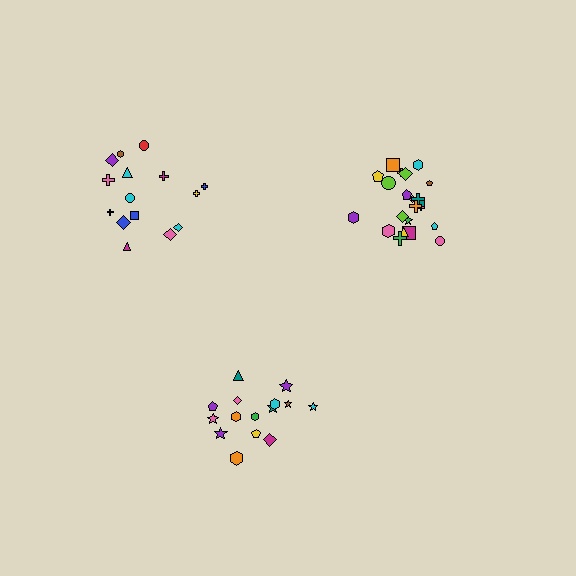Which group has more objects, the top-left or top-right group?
The top-right group.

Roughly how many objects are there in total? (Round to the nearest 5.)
Roughly 50 objects in total.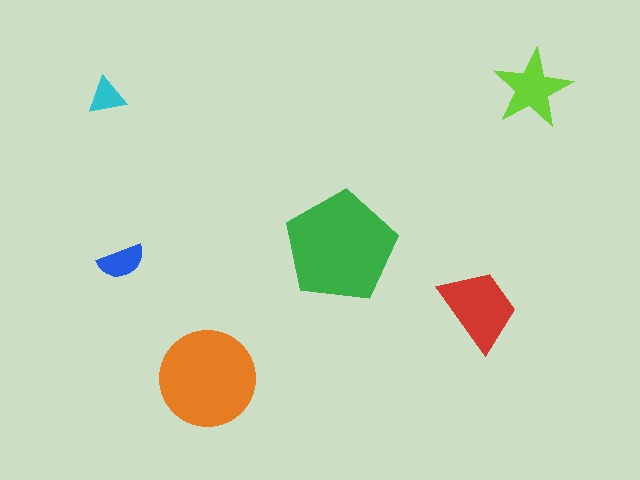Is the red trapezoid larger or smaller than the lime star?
Larger.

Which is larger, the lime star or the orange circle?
The orange circle.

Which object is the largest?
The green pentagon.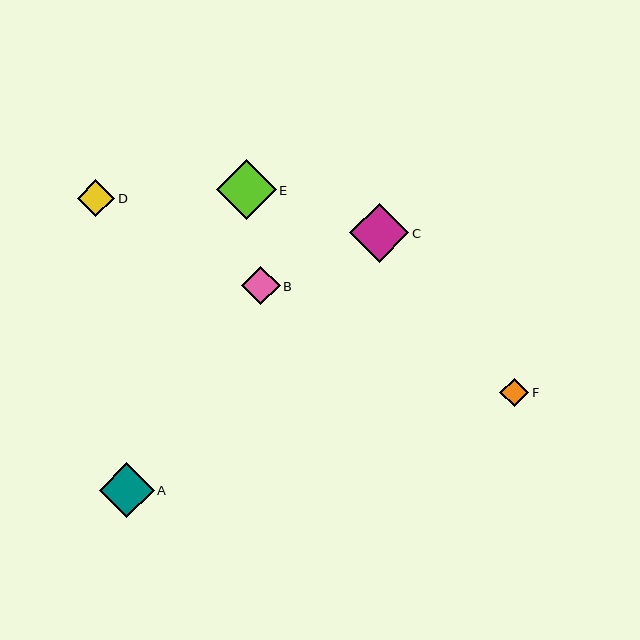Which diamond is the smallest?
Diamond F is the smallest with a size of approximately 29 pixels.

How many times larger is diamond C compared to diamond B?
Diamond C is approximately 1.5 times the size of diamond B.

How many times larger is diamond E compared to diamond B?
Diamond E is approximately 1.5 times the size of diamond B.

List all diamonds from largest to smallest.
From largest to smallest: C, E, A, B, D, F.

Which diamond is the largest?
Diamond C is the largest with a size of approximately 59 pixels.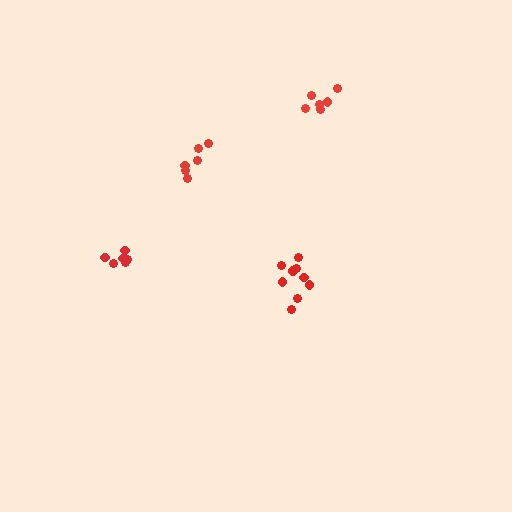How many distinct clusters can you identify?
There are 4 distinct clusters.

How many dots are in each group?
Group 1: 9 dots, Group 2: 6 dots, Group 3: 6 dots, Group 4: 6 dots (27 total).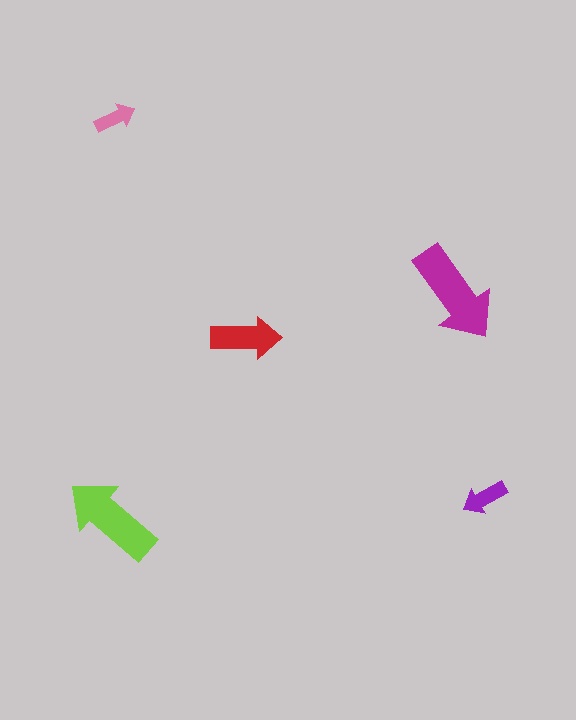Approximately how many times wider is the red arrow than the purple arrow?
About 1.5 times wider.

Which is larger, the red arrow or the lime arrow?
The lime one.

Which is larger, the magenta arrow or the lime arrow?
The magenta one.